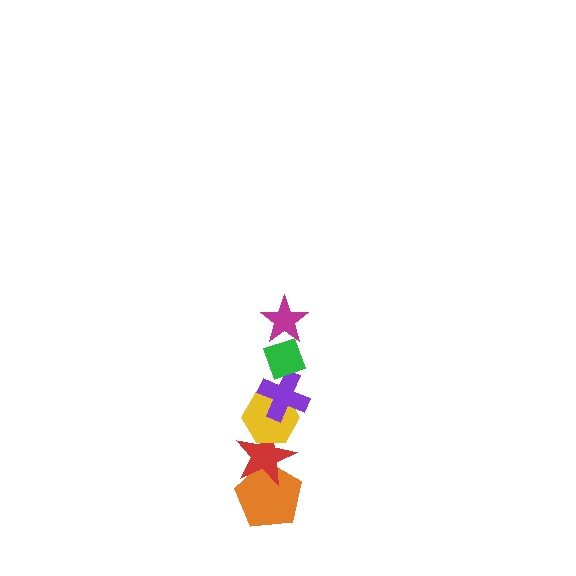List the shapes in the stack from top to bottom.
From top to bottom: the magenta star, the green diamond, the purple cross, the yellow hexagon, the red star, the orange pentagon.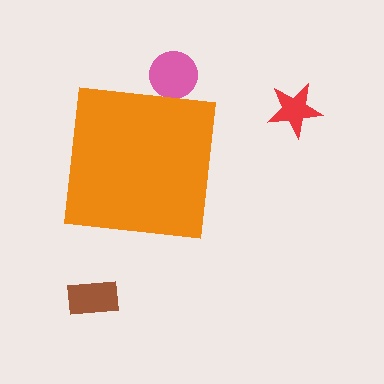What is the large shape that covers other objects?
An orange square.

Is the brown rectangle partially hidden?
No, the brown rectangle is fully visible.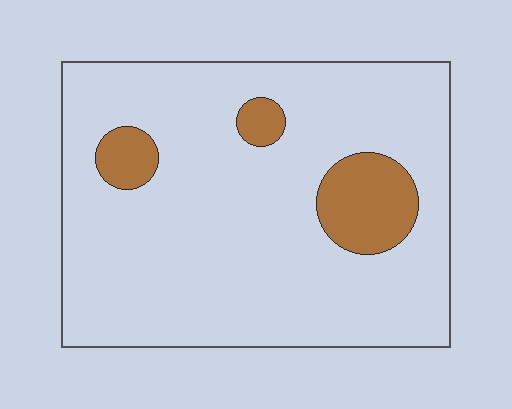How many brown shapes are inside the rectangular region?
3.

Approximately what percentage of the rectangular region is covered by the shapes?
Approximately 10%.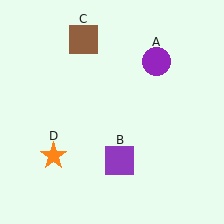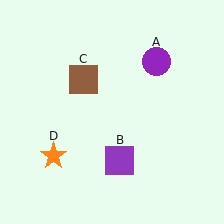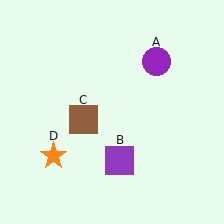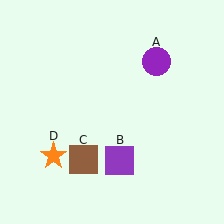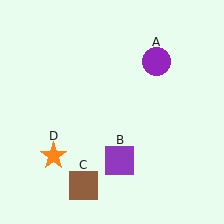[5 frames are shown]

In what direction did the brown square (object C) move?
The brown square (object C) moved down.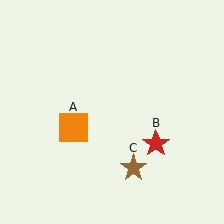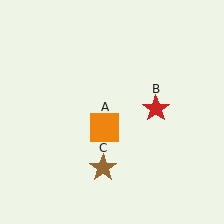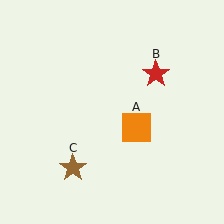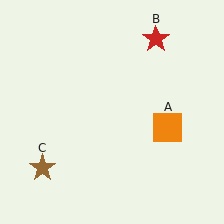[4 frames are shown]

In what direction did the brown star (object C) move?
The brown star (object C) moved left.